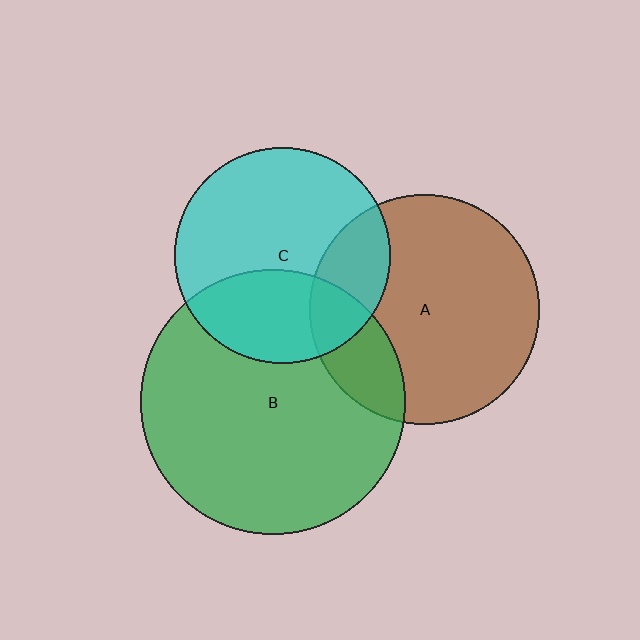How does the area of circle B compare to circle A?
Approximately 1.3 times.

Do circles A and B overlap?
Yes.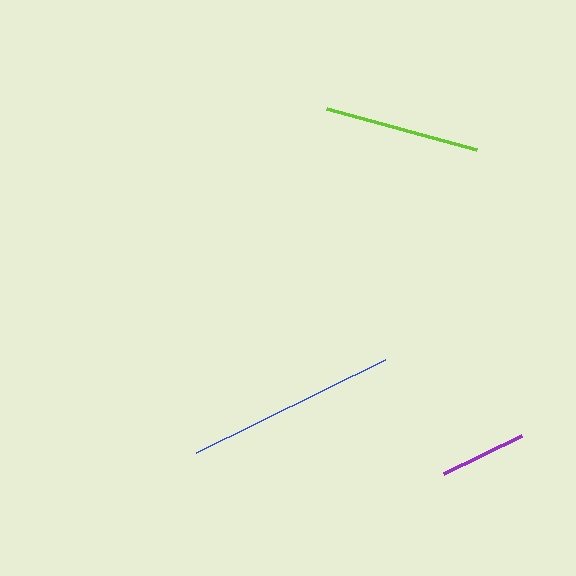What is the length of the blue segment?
The blue segment is approximately 211 pixels long.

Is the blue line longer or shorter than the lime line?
The blue line is longer than the lime line.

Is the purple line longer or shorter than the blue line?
The blue line is longer than the purple line.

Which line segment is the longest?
The blue line is the longest at approximately 211 pixels.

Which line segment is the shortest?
The purple line is the shortest at approximately 87 pixels.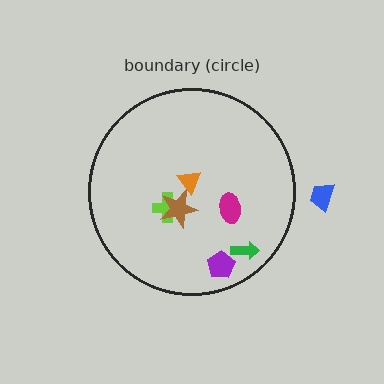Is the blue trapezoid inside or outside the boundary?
Outside.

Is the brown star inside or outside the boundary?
Inside.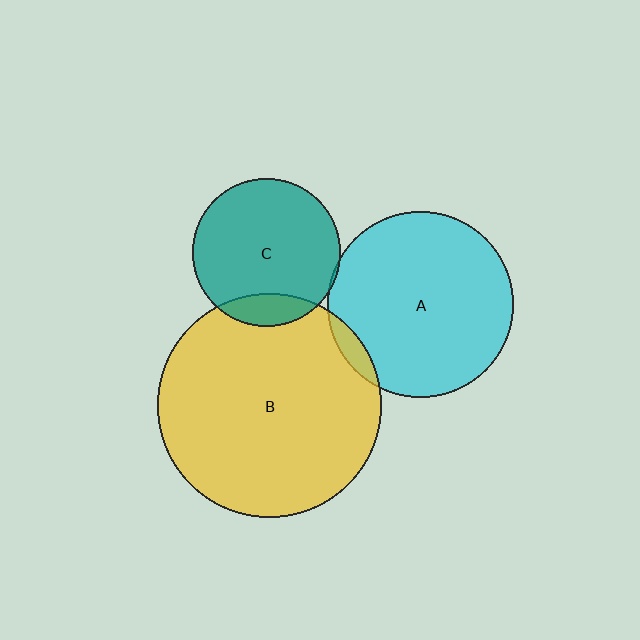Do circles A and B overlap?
Yes.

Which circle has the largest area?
Circle B (yellow).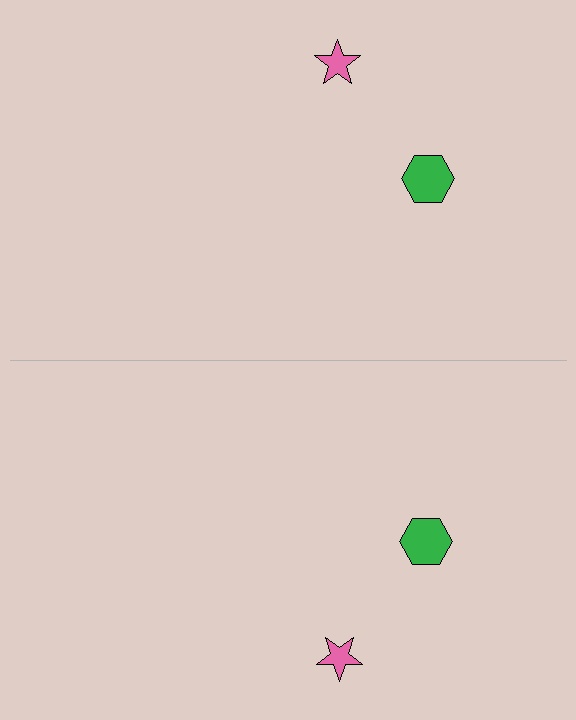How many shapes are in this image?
There are 4 shapes in this image.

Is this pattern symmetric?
Yes, this pattern has bilateral (reflection) symmetry.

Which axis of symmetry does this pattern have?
The pattern has a horizontal axis of symmetry running through the center of the image.